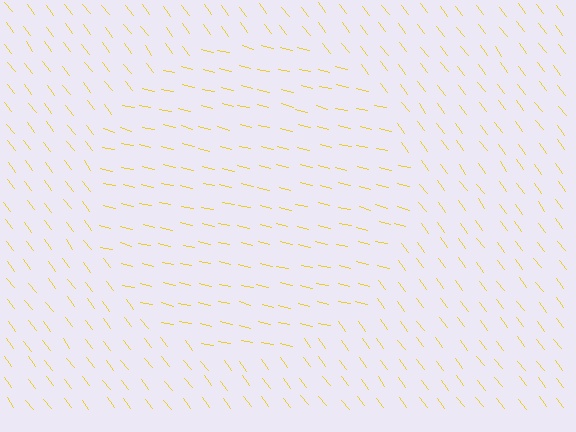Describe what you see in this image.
The image is filled with small yellow line segments. A circle region in the image has lines oriented differently from the surrounding lines, creating a visible texture boundary.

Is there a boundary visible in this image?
Yes, there is a texture boundary formed by a change in line orientation.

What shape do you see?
I see a circle.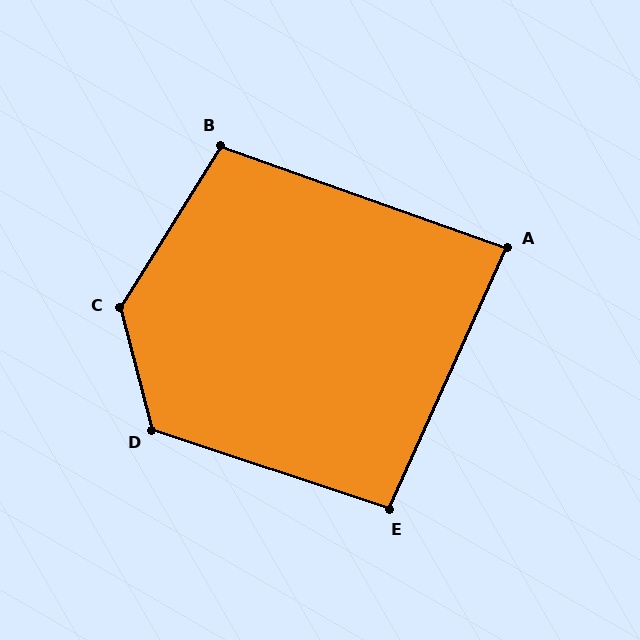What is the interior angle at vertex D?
Approximately 123 degrees (obtuse).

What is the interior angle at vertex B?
Approximately 102 degrees (obtuse).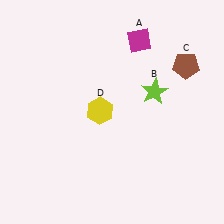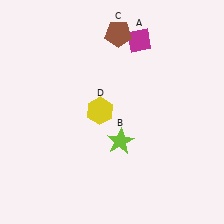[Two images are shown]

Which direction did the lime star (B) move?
The lime star (B) moved down.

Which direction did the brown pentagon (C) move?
The brown pentagon (C) moved left.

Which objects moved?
The objects that moved are: the lime star (B), the brown pentagon (C).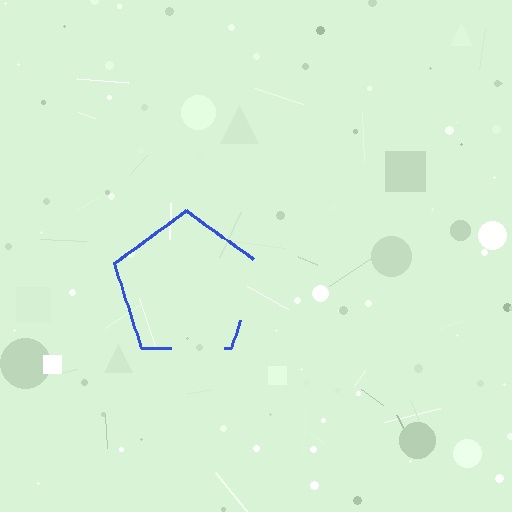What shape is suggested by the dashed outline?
The dashed outline suggests a pentagon.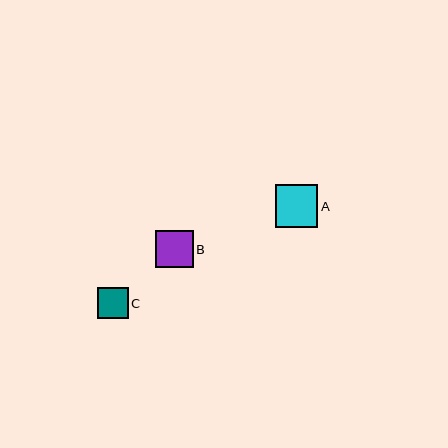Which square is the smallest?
Square C is the smallest with a size of approximately 31 pixels.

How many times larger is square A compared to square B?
Square A is approximately 1.1 times the size of square B.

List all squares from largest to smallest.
From largest to smallest: A, B, C.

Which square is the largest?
Square A is the largest with a size of approximately 43 pixels.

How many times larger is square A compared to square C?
Square A is approximately 1.4 times the size of square C.